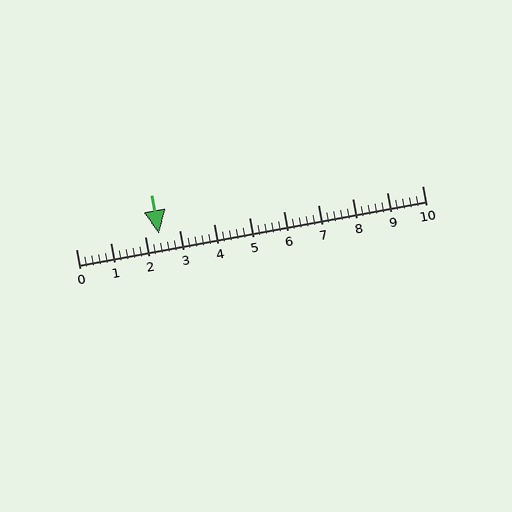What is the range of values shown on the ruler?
The ruler shows values from 0 to 10.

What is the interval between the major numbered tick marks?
The major tick marks are spaced 1 units apart.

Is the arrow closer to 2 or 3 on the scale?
The arrow is closer to 2.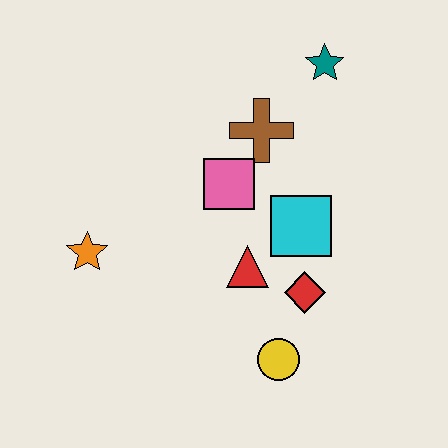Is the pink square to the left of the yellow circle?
Yes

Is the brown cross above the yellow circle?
Yes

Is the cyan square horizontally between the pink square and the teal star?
Yes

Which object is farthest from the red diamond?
The teal star is farthest from the red diamond.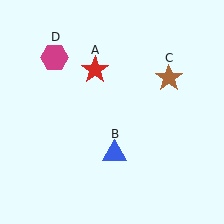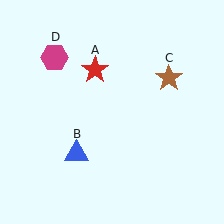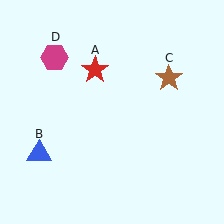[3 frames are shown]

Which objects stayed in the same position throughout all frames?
Red star (object A) and brown star (object C) and magenta hexagon (object D) remained stationary.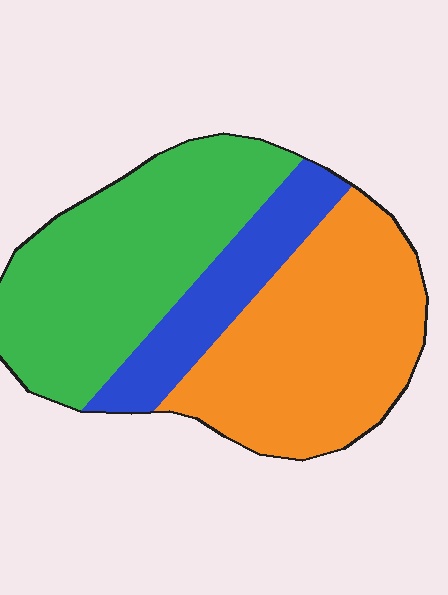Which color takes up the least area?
Blue, at roughly 15%.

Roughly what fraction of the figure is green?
Green takes up between a third and a half of the figure.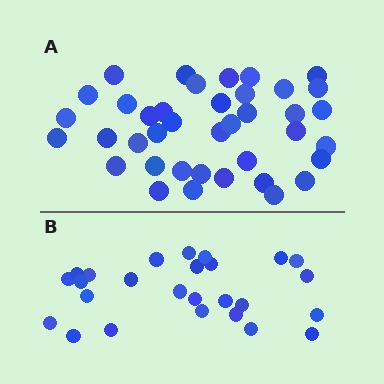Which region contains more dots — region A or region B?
Region A (the top region) has more dots.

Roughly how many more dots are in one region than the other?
Region A has approximately 15 more dots than region B.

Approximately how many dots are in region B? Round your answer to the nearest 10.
About 30 dots. (The exact count is 26, which rounds to 30.)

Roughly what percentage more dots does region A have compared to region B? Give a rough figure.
About 50% more.